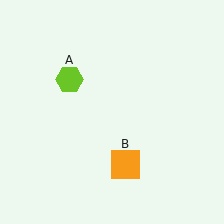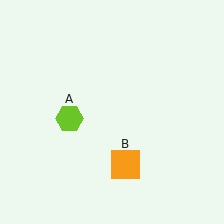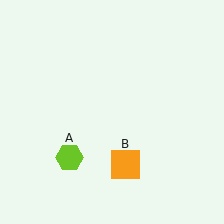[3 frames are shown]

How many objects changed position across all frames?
1 object changed position: lime hexagon (object A).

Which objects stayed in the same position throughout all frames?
Orange square (object B) remained stationary.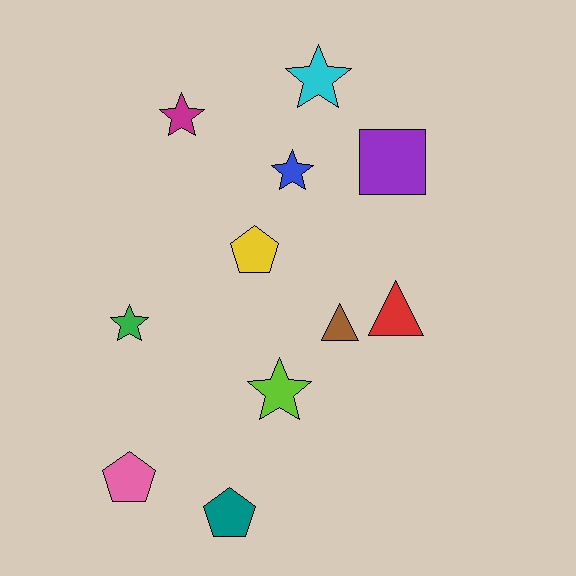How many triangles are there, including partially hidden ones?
There are 2 triangles.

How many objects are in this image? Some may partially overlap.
There are 11 objects.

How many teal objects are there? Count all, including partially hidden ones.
There is 1 teal object.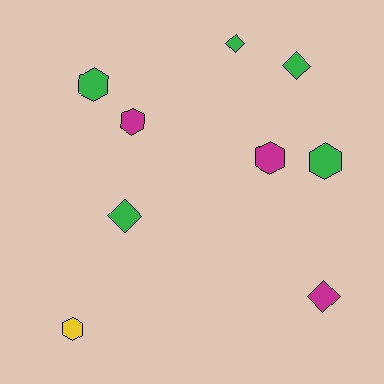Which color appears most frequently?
Green, with 5 objects.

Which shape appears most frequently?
Hexagon, with 5 objects.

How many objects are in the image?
There are 9 objects.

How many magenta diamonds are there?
There is 1 magenta diamond.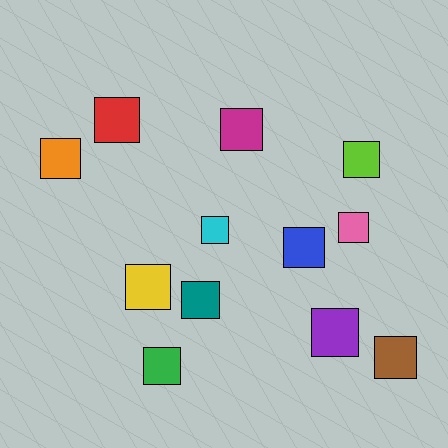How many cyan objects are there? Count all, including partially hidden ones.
There is 1 cyan object.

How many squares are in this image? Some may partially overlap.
There are 12 squares.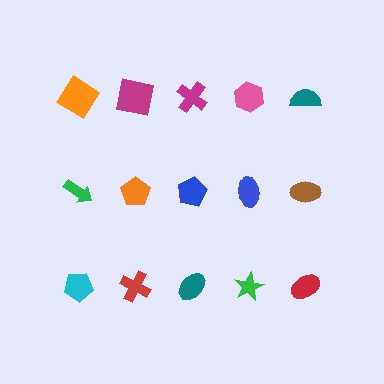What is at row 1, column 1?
An orange diamond.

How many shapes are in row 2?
5 shapes.